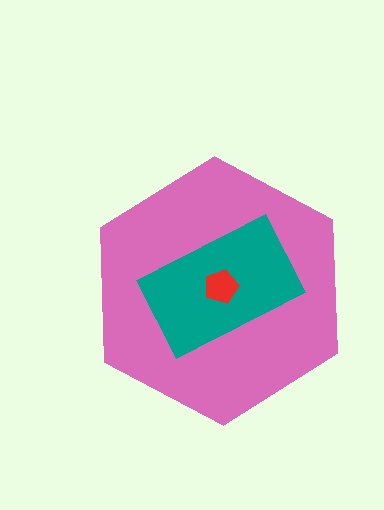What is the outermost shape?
The pink hexagon.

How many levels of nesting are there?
3.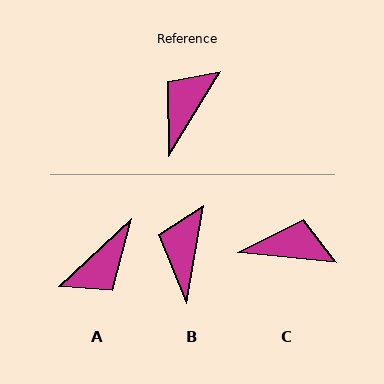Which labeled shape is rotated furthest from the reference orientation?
A, about 164 degrees away.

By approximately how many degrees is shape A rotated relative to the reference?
Approximately 164 degrees counter-clockwise.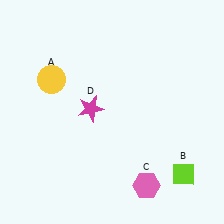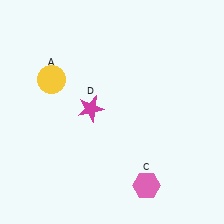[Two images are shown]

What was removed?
The lime diamond (B) was removed in Image 2.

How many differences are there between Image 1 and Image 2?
There is 1 difference between the two images.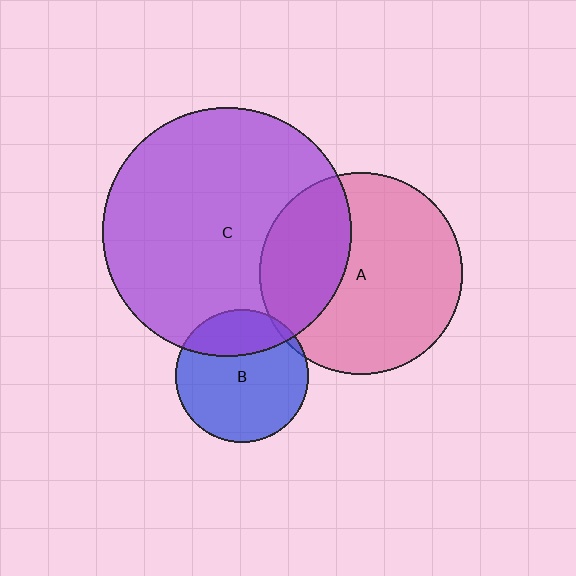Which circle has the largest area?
Circle C (purple).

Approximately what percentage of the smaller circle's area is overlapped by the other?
Approximately 25%.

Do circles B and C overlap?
Yes.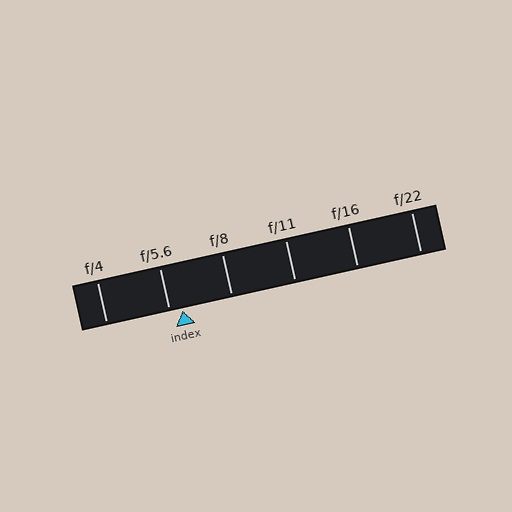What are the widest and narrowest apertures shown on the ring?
The widest aperture shown is f/4 and the narrowest is f/22.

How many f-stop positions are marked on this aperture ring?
There are 6 f-stop positions marked.